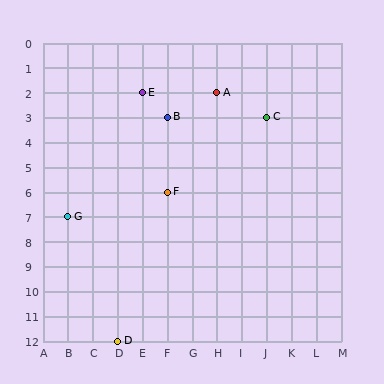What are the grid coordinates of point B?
Point B is at grid coordinates (F, 3).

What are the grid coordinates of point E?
Point E is at grid coordinates (E, 2).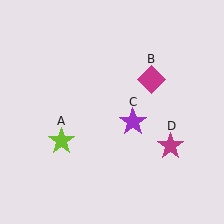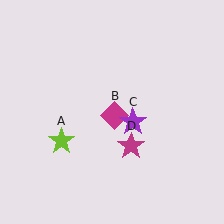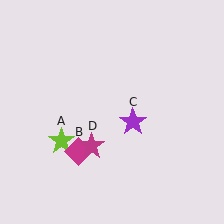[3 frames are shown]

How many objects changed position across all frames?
2 objects changed position: magenta diamond (object B), magenta star (object D).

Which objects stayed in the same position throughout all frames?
Lime star (object A) and purple star (object C) remained stationary.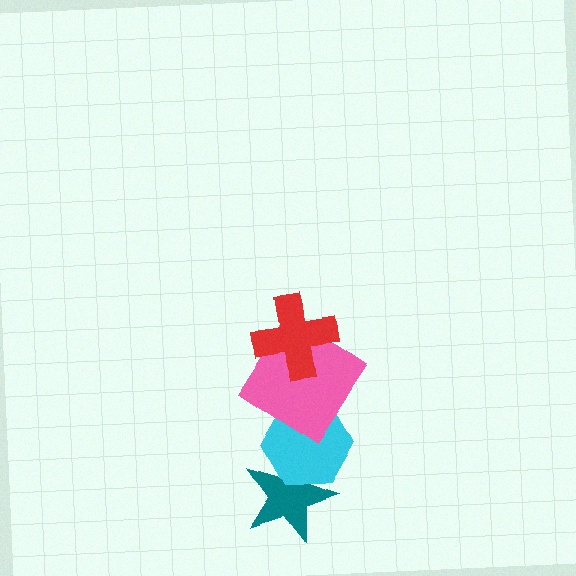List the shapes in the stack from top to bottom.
From top to bottom: the red cross, the pink diamond, the cyan hexagon, the teal star.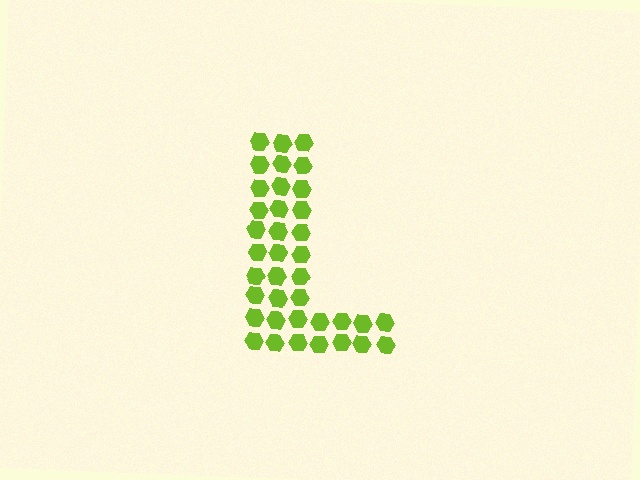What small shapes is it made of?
It is made of small hexagons.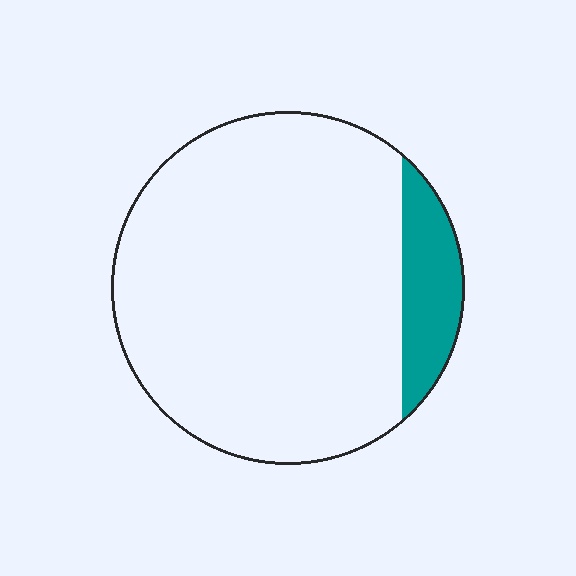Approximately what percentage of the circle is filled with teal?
Approximately 10%.